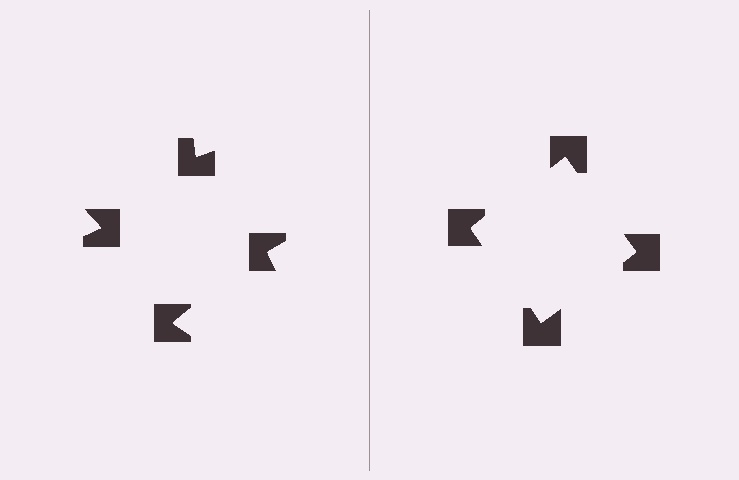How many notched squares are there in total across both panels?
8 — 4 on each side.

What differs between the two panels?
The notched squares are positioned identically on both sides; only the wedge orientations differ. On the right they align to a square; on the left they are misaligned.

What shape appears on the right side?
An illusory square.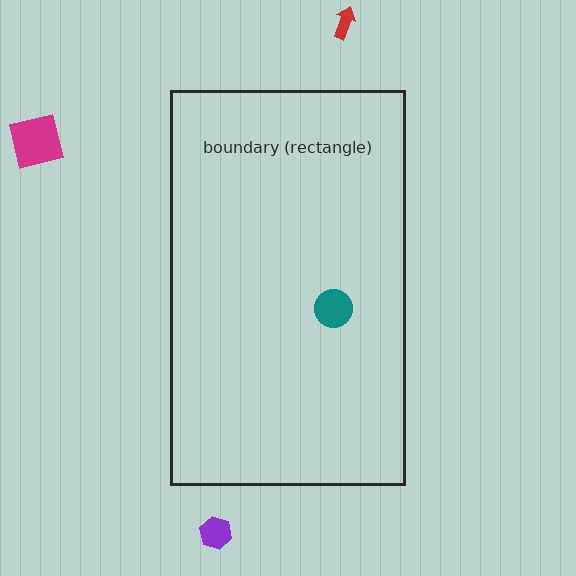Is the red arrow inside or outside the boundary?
Outside.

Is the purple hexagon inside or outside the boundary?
Outside.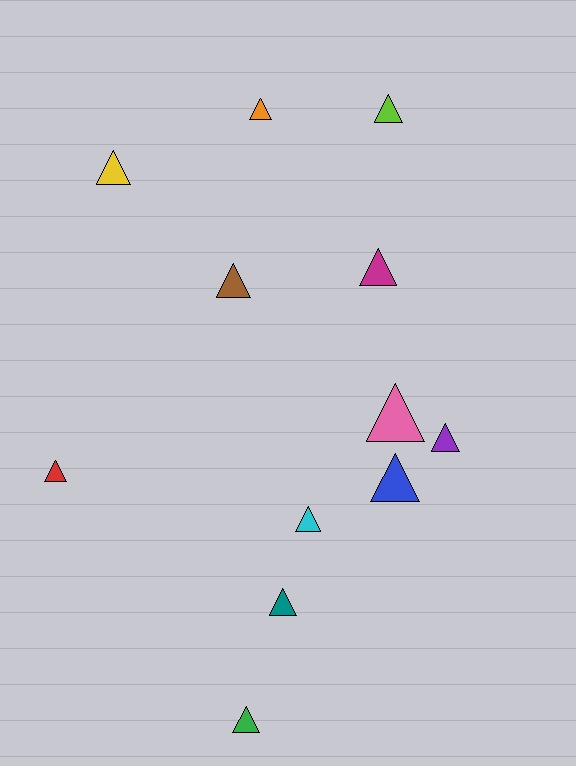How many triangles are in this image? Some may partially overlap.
There are 12 triangles.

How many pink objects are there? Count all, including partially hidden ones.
There is 1 pink object.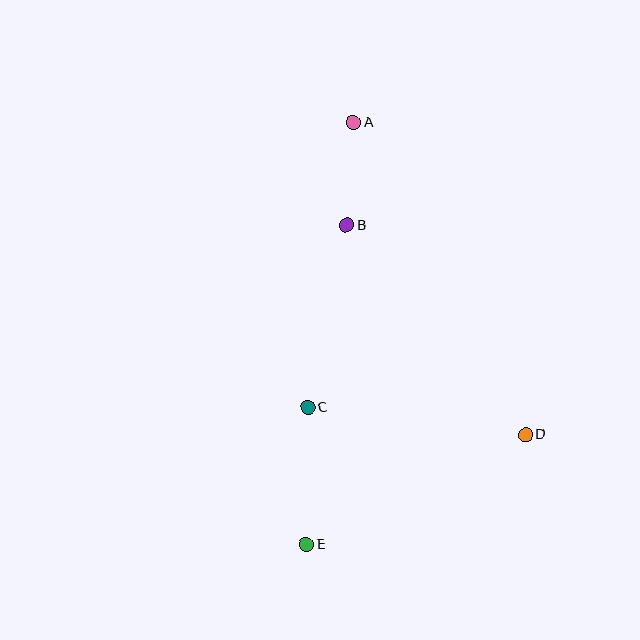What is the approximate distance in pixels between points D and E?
The distance between D and E is approximately 245 pixels.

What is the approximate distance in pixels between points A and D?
The distance between A and D is approximately 356 pixels.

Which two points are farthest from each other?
Points A and E are farthest from each other.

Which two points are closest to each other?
Points A and B are closest to each other.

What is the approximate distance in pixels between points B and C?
The distance between B and C is approximately 186 pixels.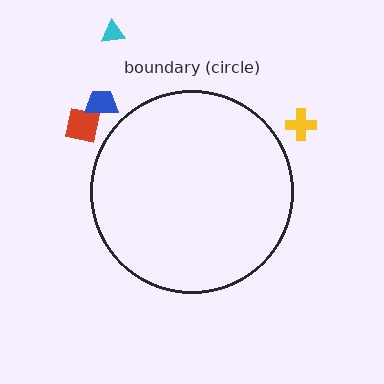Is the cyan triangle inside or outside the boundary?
Outside.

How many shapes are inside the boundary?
0 inside, 4 outside.